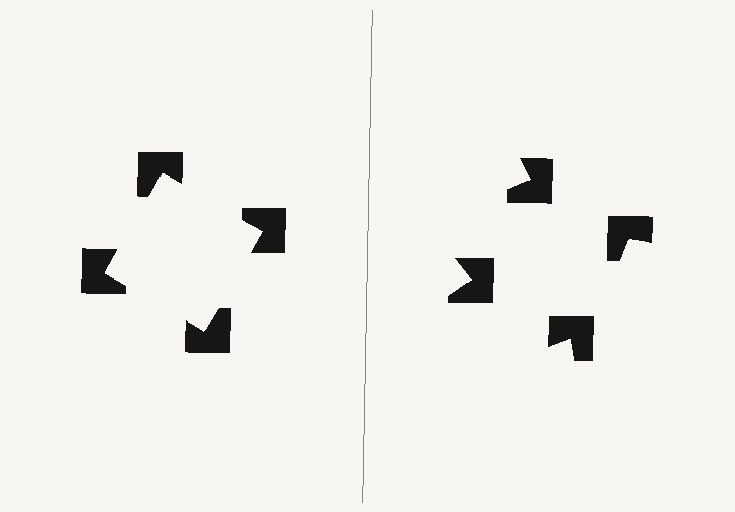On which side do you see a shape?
An illusory square appears on the left side. On the right side the wedge cuts are rotated, so no coherent shape forms.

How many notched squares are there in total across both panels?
8 — 4 on each side.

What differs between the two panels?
The notched squares are positioned identically on both sides; only the wedge orientations differ. On the left they align to a square; on the right they are misaligned.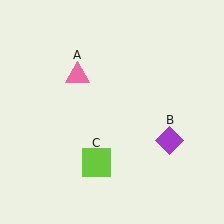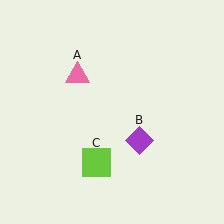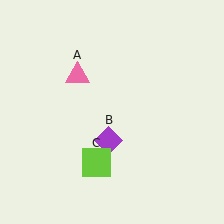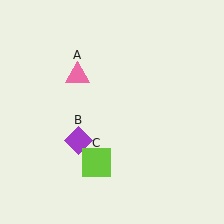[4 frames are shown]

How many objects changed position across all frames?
1 object changed position: purple diamond (object B).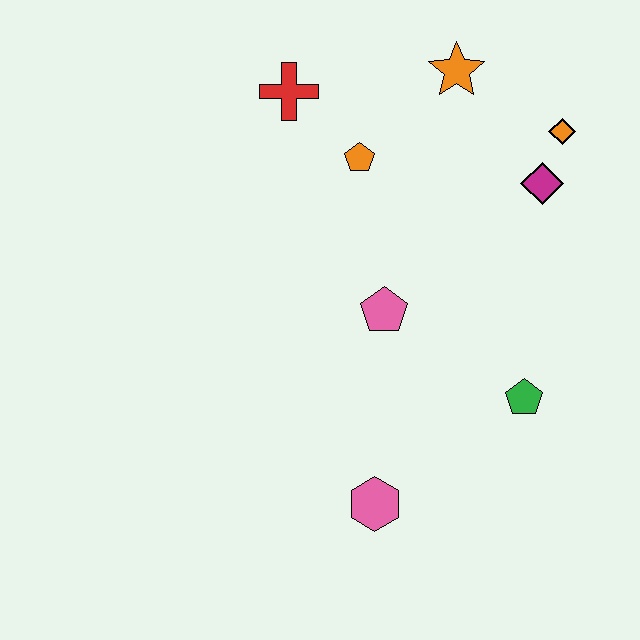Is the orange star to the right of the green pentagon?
No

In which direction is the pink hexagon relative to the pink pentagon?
The pink hexagon is below the pink pentagon.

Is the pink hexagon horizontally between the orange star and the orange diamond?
No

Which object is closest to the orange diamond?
The magenta diamond is closest to the orange diamond.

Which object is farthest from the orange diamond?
The pink hexagon is farthest from the orange diamond.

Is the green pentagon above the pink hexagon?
Yes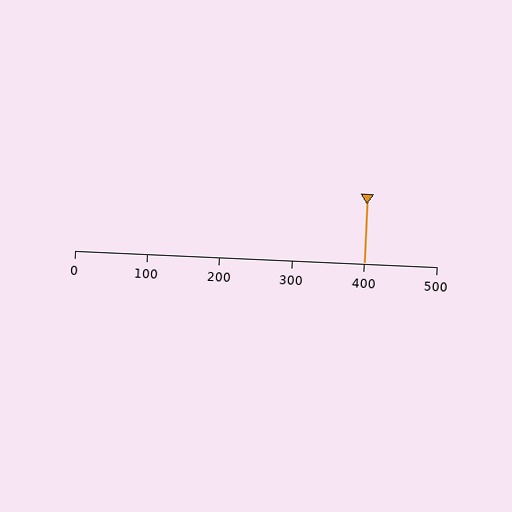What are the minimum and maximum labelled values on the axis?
The axis runs from 0 to 500.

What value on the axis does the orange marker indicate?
The marker indicates approximately 400.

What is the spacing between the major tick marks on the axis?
The major ticks are spaced 100 apart.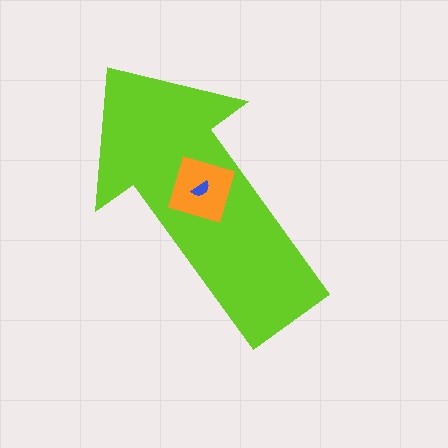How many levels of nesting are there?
3.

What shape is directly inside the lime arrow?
The orange diamond.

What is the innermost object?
The blue semicircle.